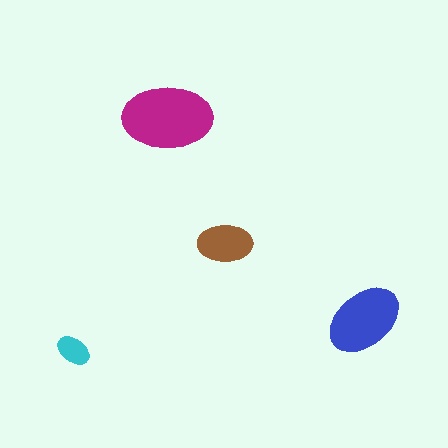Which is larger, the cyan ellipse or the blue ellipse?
The blue one.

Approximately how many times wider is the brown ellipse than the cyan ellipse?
About 1.5 times wider.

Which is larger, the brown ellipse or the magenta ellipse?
The magenta one.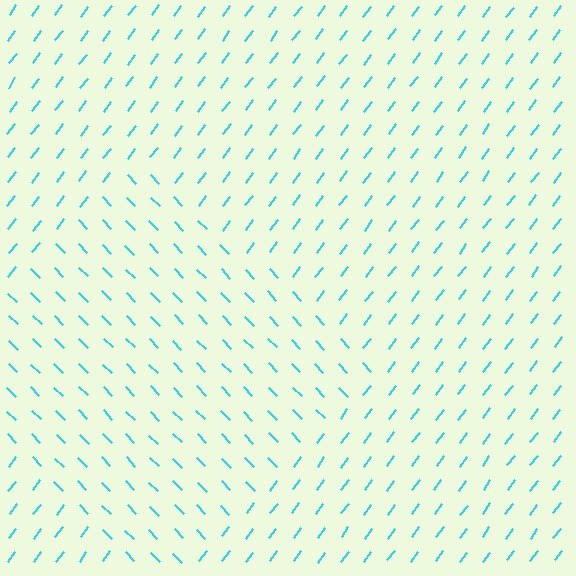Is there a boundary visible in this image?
Yes, there is a texture boundary formed by a change in line orientation.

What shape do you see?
I see a diamond.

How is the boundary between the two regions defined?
The boundary is defined purely by a change in line orientation (approximately 80 degrees difference). All lines are the same color and thickness.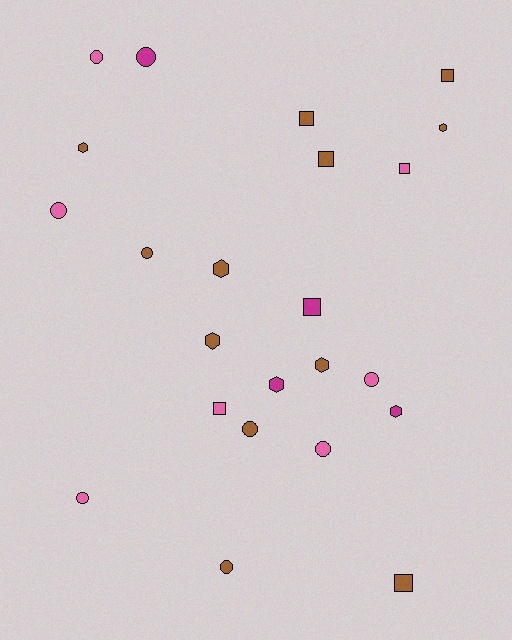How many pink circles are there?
There are 5 pink circles.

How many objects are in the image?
There are 23 objects.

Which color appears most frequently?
Brown, with 12 objects.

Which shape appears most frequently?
Circle, with 9 objects.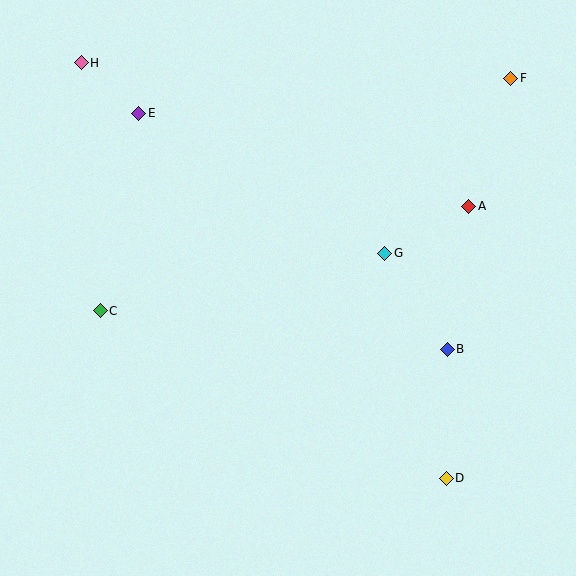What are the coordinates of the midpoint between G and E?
The midpoint between G and E is at (262, 183).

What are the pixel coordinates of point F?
Point F is at (511, 78).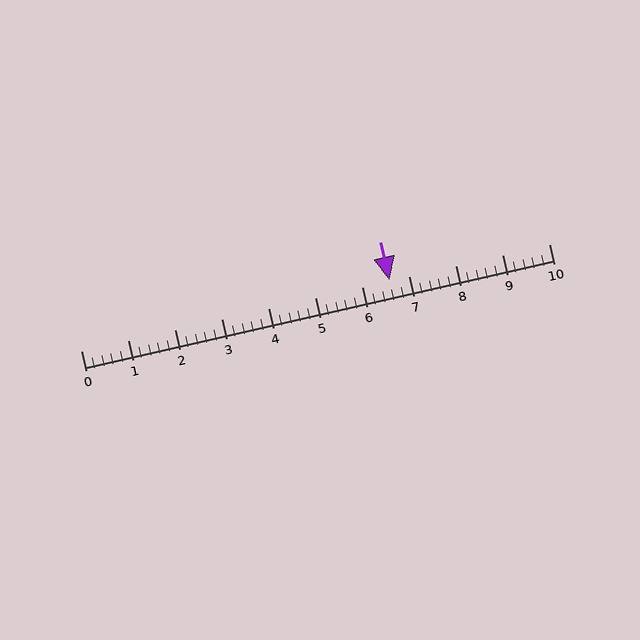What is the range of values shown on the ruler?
The ruler shows values from 0 to 10.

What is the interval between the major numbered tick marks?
The major tick marks are spaced 1 units apart.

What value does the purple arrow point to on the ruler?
The purple arrow points to approximately 6.6.